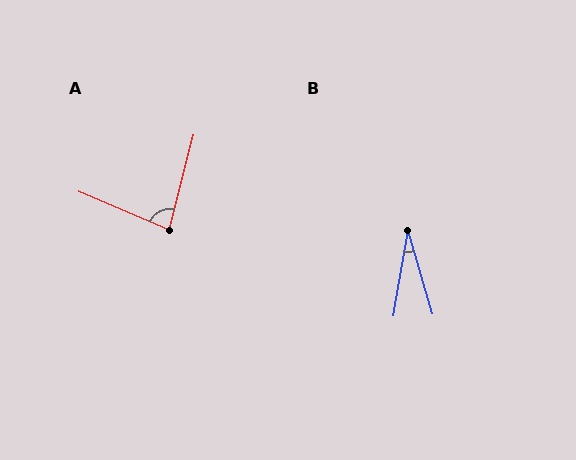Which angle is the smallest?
B, at approximately 26 degrees.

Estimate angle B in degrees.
Approximately 26 degrees.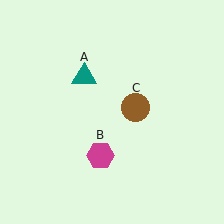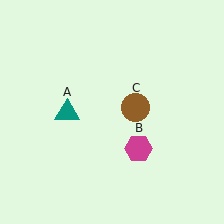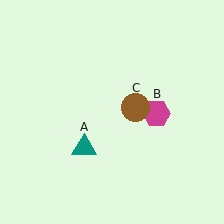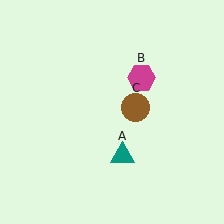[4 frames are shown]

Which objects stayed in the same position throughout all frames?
Brown circle (object C) remained stationary.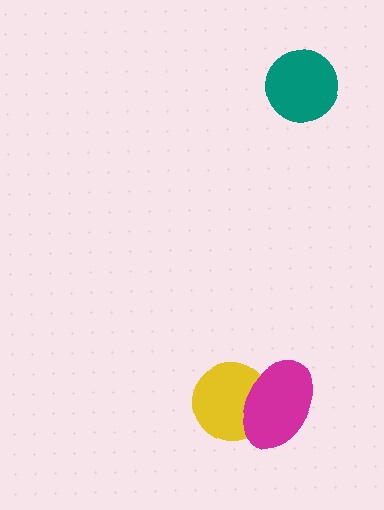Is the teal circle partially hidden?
No, no other shape covers it.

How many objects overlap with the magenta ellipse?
1 object overlaps with the magenta ellipse.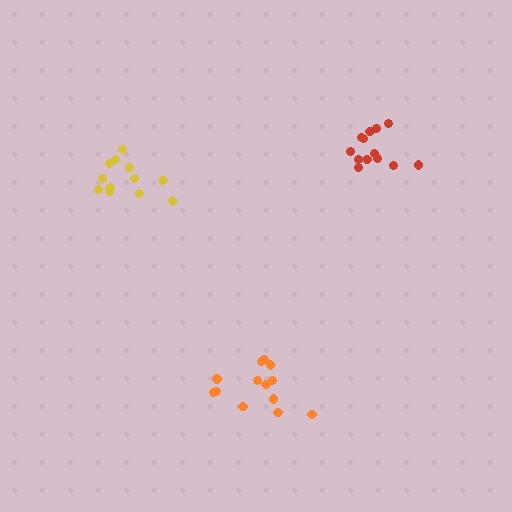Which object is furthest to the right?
The red cluster is rightmost.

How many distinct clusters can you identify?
There are 3 distinct clusters.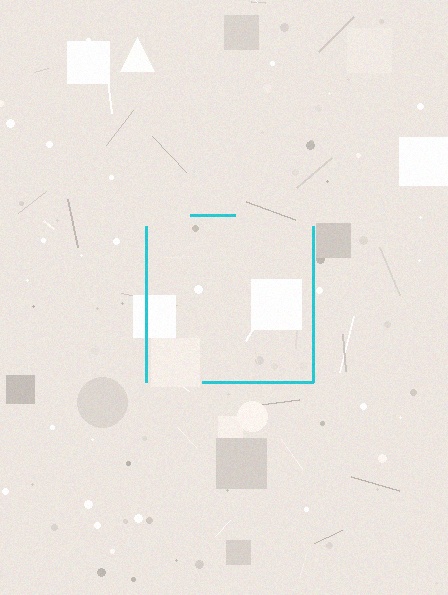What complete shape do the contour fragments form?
The contour fragments form a square.